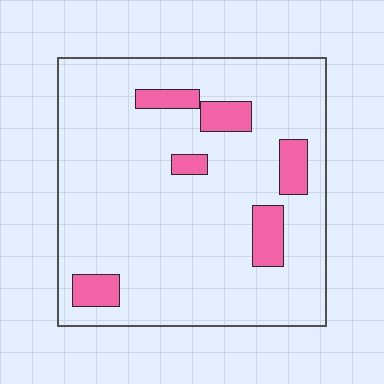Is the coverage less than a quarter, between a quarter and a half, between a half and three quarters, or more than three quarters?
Less than a quarter.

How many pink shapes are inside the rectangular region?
6.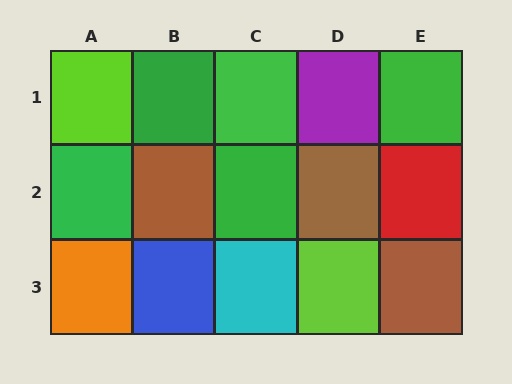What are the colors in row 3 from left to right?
Orange, blue, cyan, lime, brown.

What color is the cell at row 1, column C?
Green.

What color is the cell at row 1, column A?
Lime.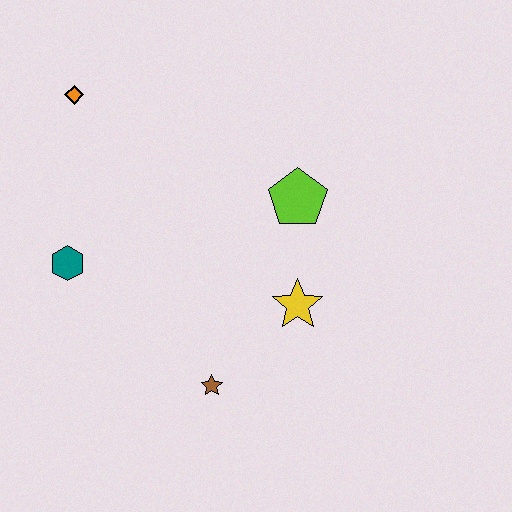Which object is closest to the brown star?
The yellow star is closest to the brown star.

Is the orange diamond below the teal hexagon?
No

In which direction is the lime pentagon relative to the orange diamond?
The lime pentagon is to the right of the orange diamond.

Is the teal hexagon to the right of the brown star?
No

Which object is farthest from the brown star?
The orange diamond is farthest from the brown star.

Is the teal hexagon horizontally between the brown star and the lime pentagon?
No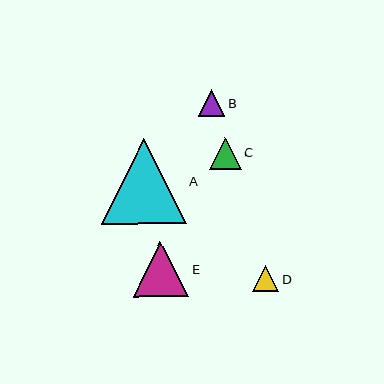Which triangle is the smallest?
Triangle D is the smallest with a size of approximately 26 pixels.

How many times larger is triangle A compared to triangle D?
Triangle A is approximately 3.2 times the size of triangle D.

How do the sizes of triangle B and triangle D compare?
Triangle B and triangle D are approximately the same size.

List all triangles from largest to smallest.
From largest to smallest: A, E, C, B, D.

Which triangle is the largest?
Triangle A is the largest with a size of approximately 85 pixels.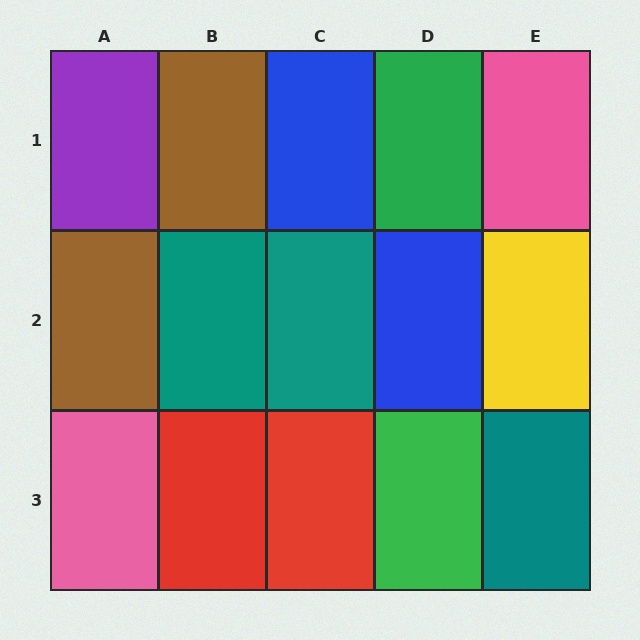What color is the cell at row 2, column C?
Teal.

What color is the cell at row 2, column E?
Yellow.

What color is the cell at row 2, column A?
Brown.